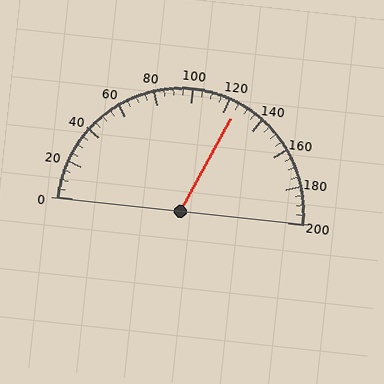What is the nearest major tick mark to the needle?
The nearest major tick mark is 120.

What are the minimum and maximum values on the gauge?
The gauge ranges from 0 to 200.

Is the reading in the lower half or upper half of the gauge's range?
The reading is in the upper half of the range (0 to 200).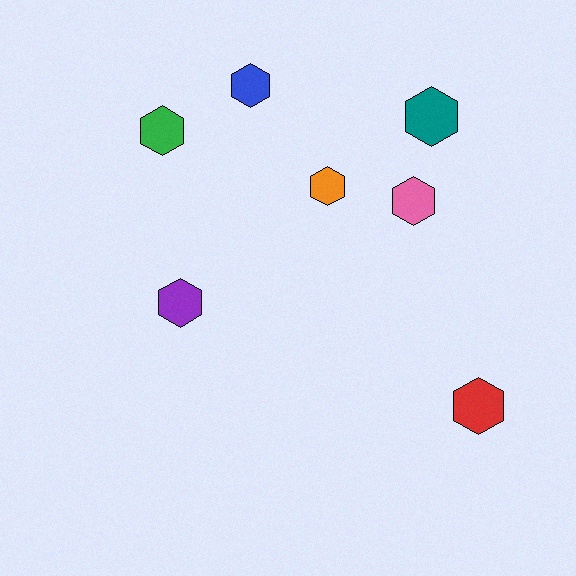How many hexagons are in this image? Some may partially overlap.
There are 7 hexagons.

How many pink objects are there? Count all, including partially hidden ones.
There is 1 pink object.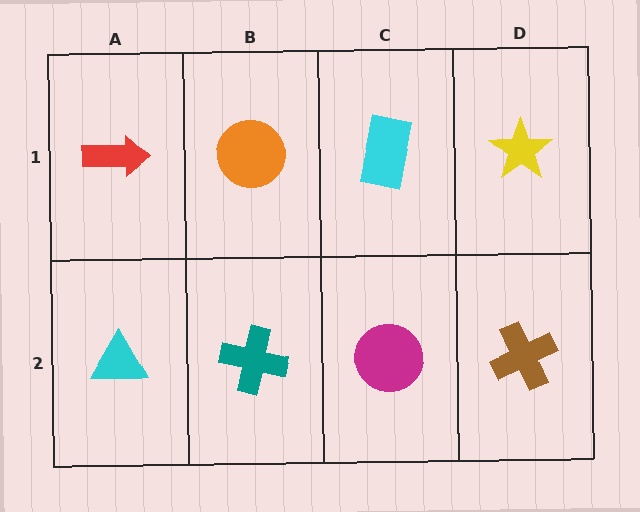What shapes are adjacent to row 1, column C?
A magenta circle (row 2, column C), an orange circle (row 1, column B), a yellow star (row 1, column D).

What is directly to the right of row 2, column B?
A magenta circle.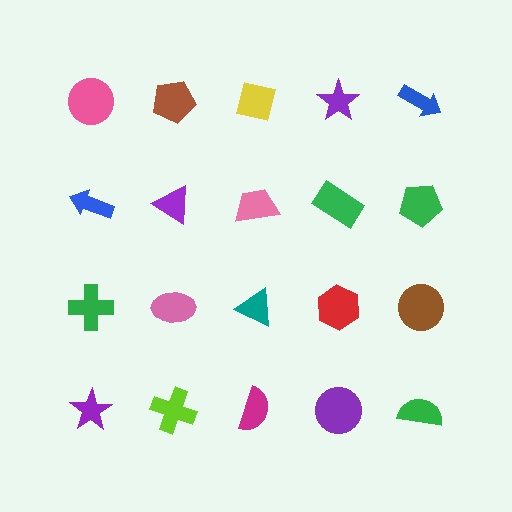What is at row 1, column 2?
A brown pentagon.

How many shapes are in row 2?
5 shapes.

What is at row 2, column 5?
A green pentagon.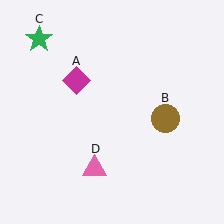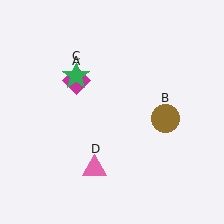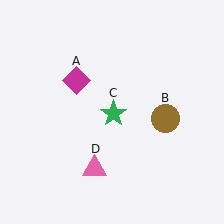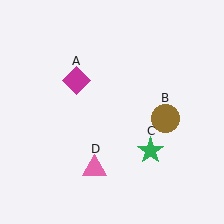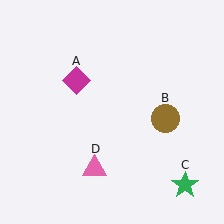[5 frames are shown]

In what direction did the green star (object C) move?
The green star (object C) moved down and to the right.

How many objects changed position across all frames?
1 object changed position: green star (object C).